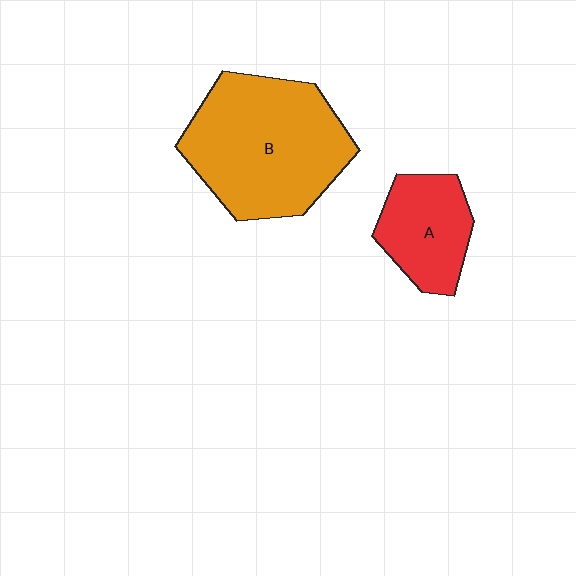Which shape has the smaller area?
Shape A (red).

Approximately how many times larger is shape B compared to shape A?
Approximately 2.1 times.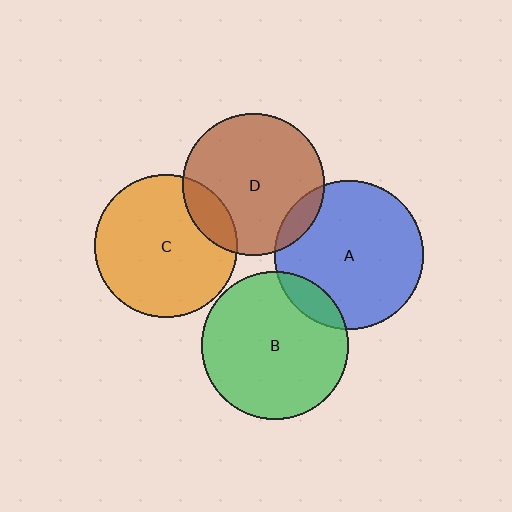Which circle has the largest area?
Circle A (blue).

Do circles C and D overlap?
Yes.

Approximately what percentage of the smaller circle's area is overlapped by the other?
Approximately 15%.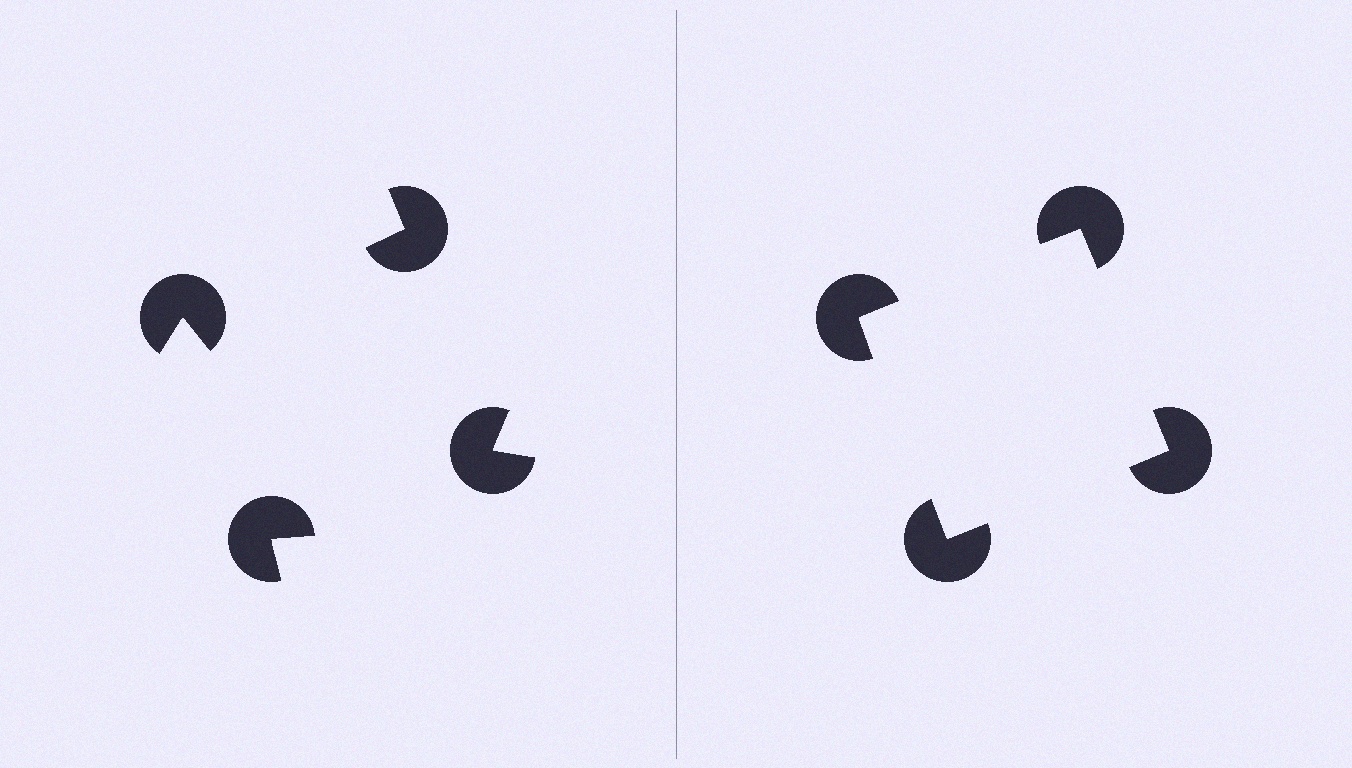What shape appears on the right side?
An illusory square.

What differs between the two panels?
The pac-man discs are positioned identically on both sides; only the wedge orientations differ. On the right they align to a square; on the left they are misaligned.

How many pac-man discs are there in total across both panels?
8 — 4 on each side.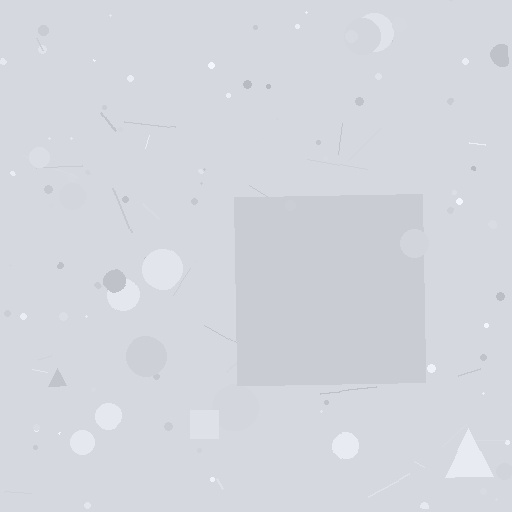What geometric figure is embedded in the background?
A square is embedded in the background.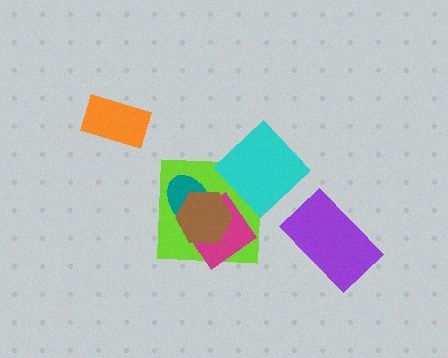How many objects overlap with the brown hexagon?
3 objects overlap with the brown hexagon.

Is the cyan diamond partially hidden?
No, no other shape covers it.